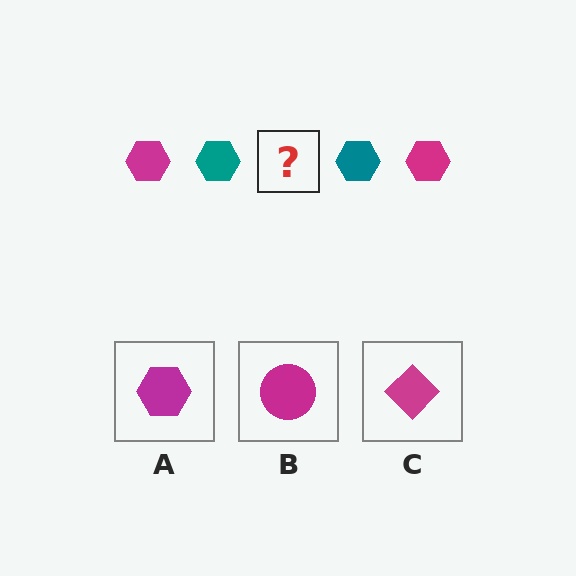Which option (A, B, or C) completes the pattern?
A.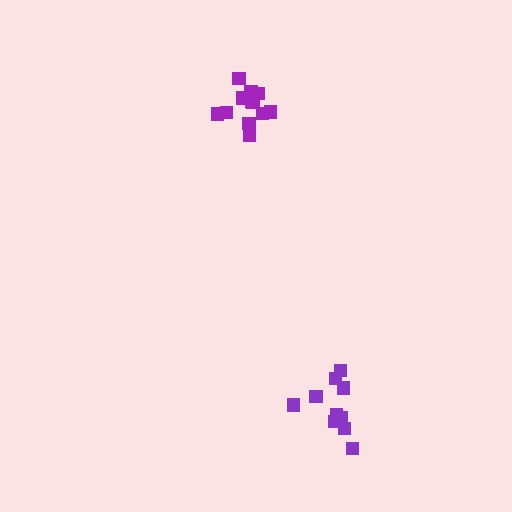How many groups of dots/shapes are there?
There are 2 groups.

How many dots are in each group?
Group 1: 10 dots, Group 2: 12 dots (22 total).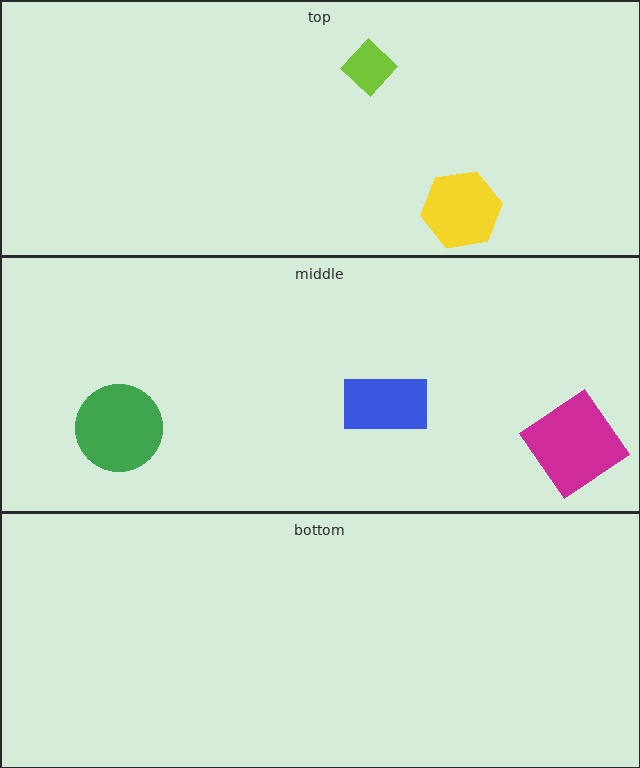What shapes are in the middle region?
The green circle, the magenta diamond, the blue rectangle.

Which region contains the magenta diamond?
The middle region.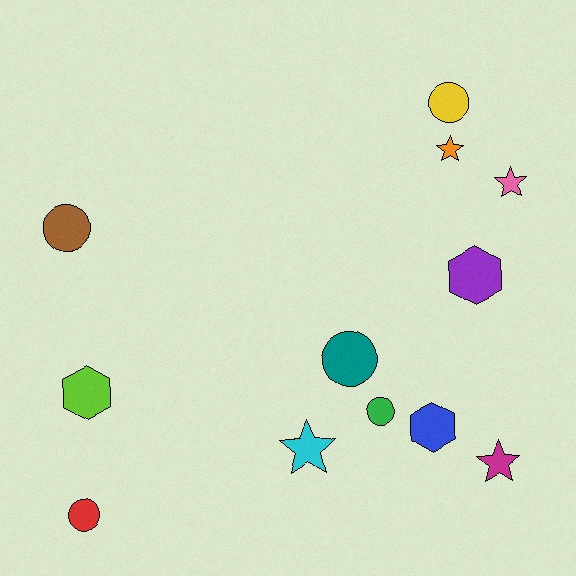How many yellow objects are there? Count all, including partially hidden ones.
There is 1 yellow object.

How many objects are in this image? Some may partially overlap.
There are 12 objects.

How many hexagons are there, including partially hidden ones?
There are 3 hexagons.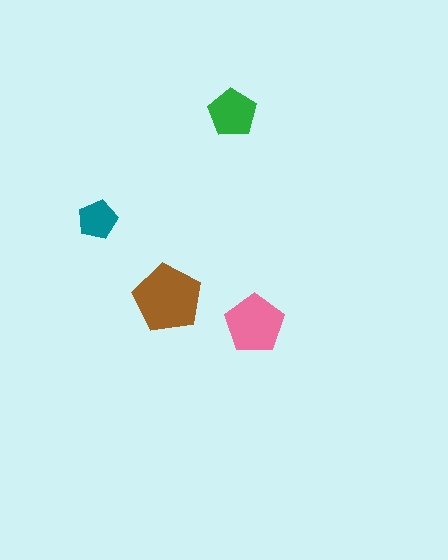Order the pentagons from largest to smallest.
the brown one, the pink one, the green one, the teal one.